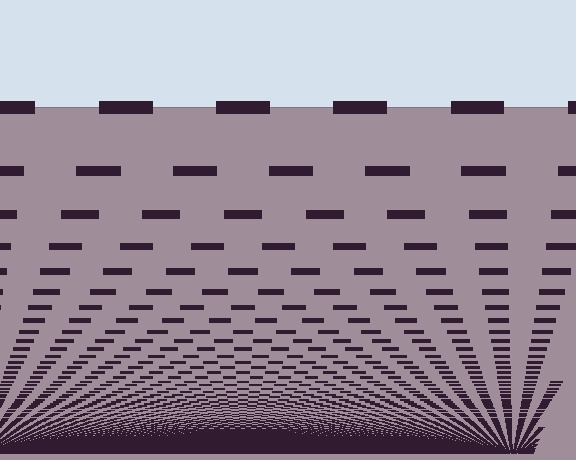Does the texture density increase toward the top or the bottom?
Density increases toward the bottom.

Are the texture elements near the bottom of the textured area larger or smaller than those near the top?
Smaller. The gradient is inverted — elements near the bottom are smaller and denser.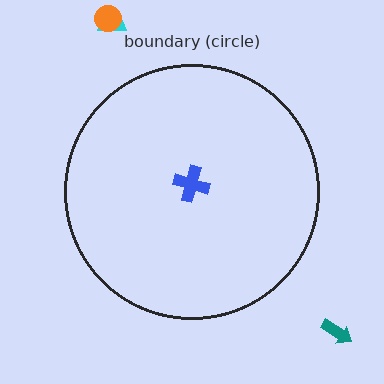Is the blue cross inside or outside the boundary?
Inside.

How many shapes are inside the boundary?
1 inside, 3 outside.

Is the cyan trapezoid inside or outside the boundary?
Outside.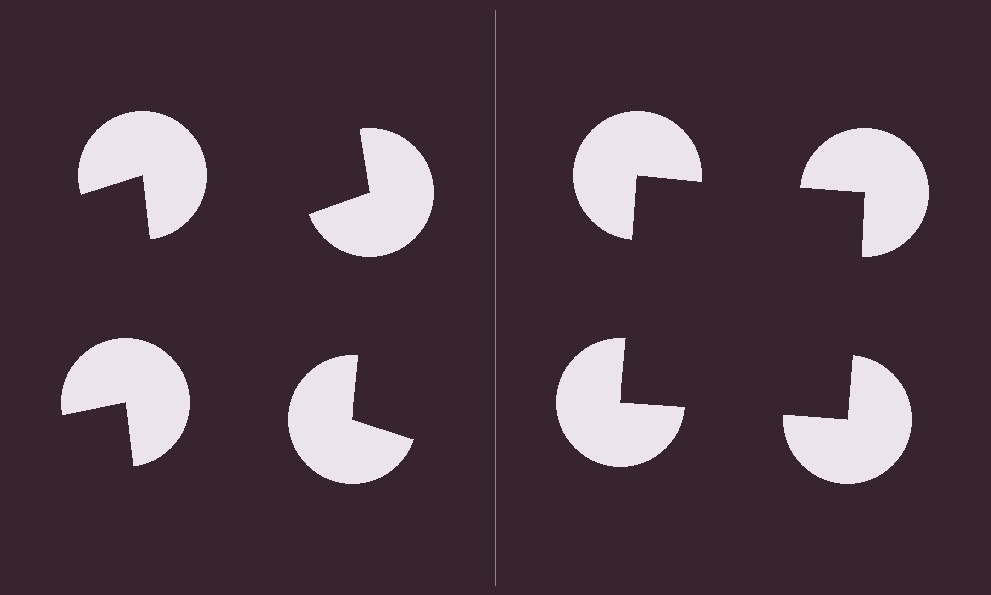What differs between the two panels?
The pac-man discs are positioned identically on both sides; only the wedge orientations differ. On the right they align to a square; on the left they are misaligned.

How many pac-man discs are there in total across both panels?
8 — 4 on each side.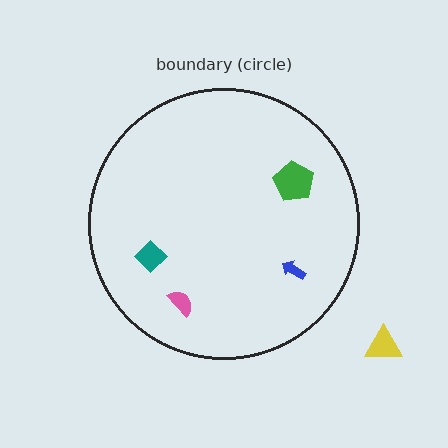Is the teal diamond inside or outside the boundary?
Inside.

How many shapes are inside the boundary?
4 inside, 1 outside.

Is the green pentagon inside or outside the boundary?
Inside.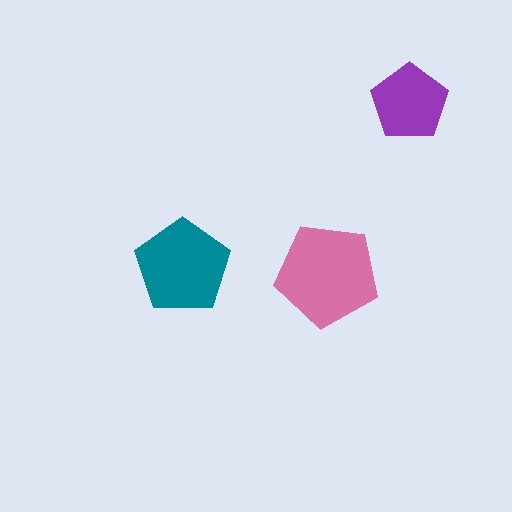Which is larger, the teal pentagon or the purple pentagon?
The teal one.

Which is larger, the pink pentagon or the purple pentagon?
The pink one.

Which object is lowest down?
The pink pentagon is bottommost.